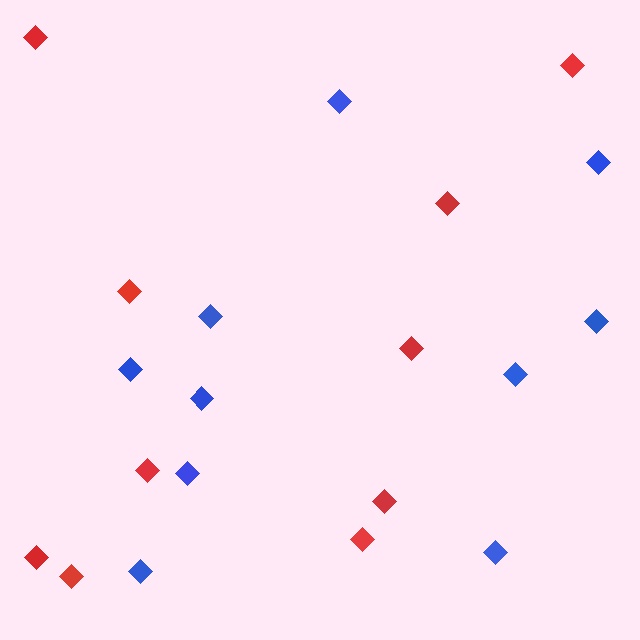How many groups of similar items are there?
There are 2 groups: one group of red diamonds (10) and one group of blue diamonds (10).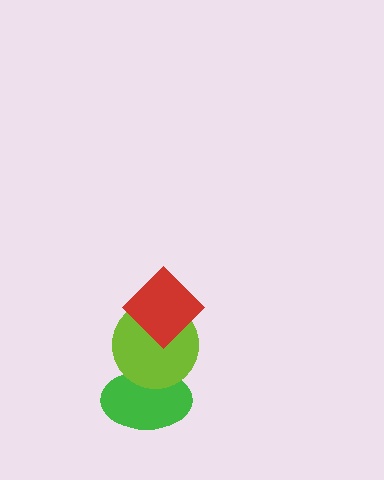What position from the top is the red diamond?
The red diamond is 1st from the top.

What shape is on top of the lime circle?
The red diamond is on top of the lime circle.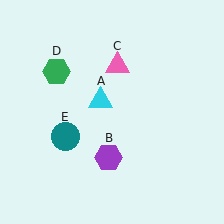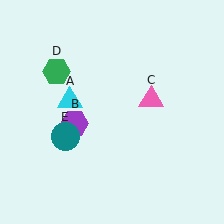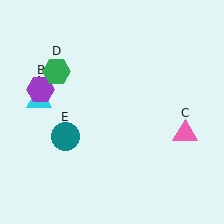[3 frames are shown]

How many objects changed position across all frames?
3 objects changed position: cyan triangle (object A), purple hexagon (object B), pink triangle (object C).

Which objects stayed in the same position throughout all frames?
Green hexagon (object D) and teal circle (object E) remained stationary.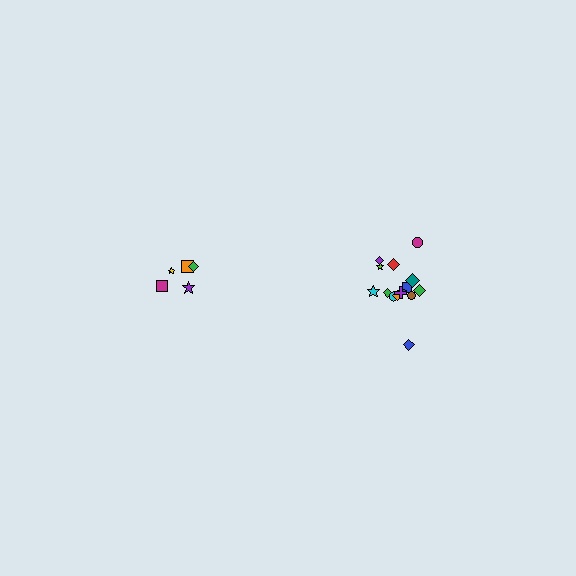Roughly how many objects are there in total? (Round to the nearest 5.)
Roughly 20 objects in total.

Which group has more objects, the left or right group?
The right group.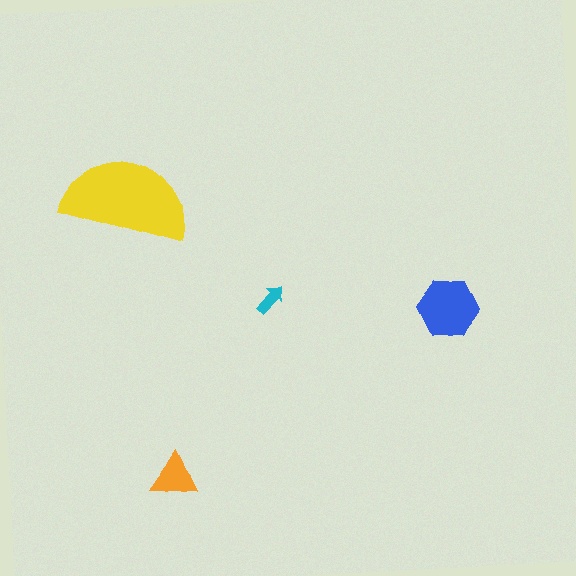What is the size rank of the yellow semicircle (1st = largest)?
1st.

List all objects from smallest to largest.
The cyan arrow, the orange triangle, the blue hexagon, the yellow semicircle.